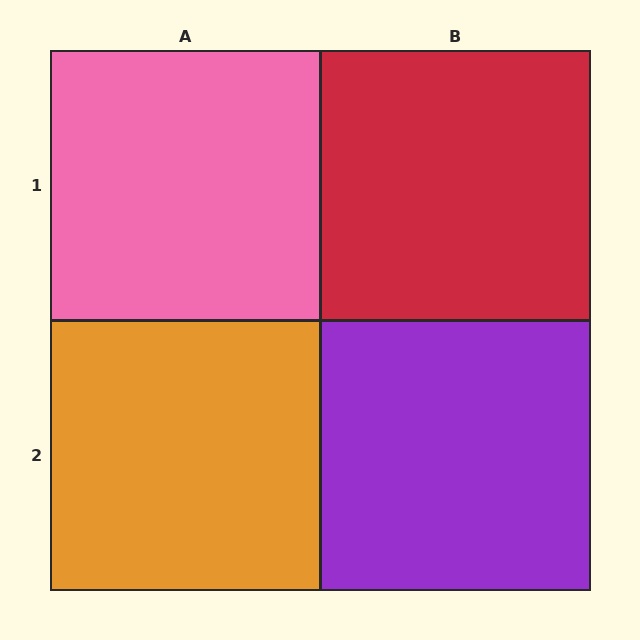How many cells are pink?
1 cell is pink.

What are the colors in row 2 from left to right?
Orange, purple.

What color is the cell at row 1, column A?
Pink.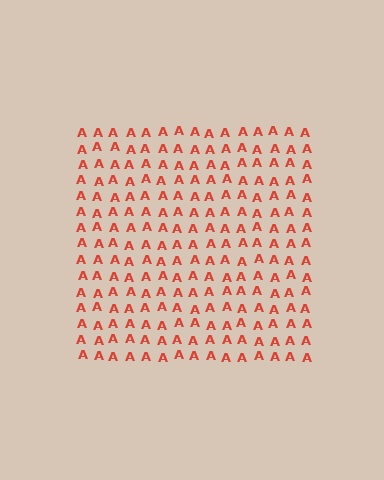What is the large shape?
The large shape is a square.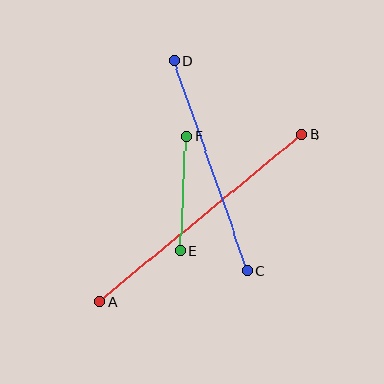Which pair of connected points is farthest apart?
Points A and B are farthest apart.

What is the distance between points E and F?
The distance is approximately 115 pixels.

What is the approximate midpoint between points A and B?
The midpoint is at approximately (200, 218) pixels.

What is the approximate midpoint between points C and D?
The midpoint is at approximately (211, 165) pixels.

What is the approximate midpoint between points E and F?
The midpoint is at approximately (184, 193) pixels.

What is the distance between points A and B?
The distance is approximately 263 pixels.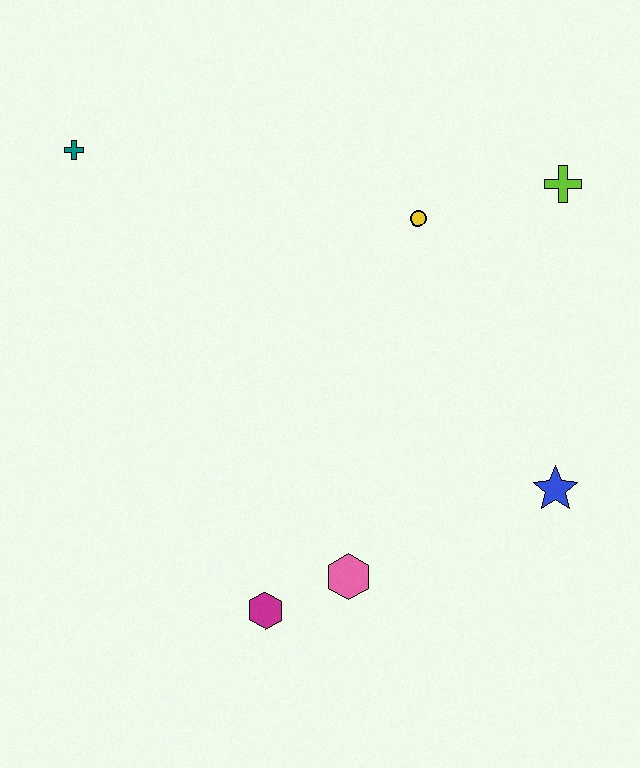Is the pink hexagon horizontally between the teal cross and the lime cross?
Yes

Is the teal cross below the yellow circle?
No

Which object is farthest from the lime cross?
The magenta hexagon is farthest from the lime cross.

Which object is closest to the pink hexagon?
The magenta hexagon is closest to the pink hexagon.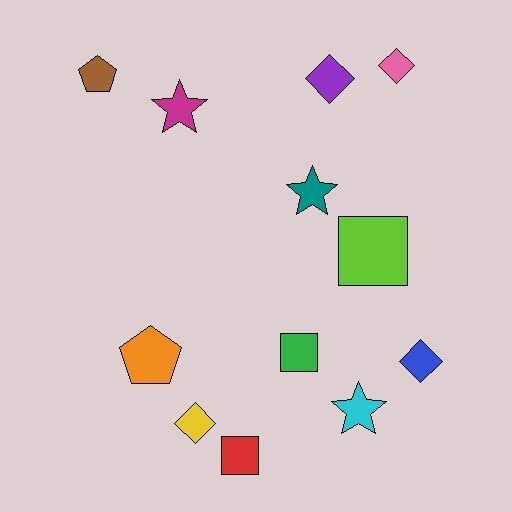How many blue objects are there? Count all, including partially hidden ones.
There is 1 blue object.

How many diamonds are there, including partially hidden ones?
There are 4 diamonds.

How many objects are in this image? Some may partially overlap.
There are 12 objects.